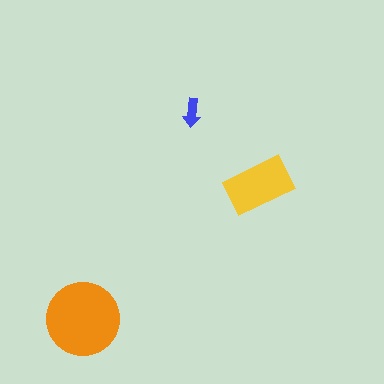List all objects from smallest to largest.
The blue arrow, the yellow rectangle, the orange circle.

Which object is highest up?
The blue arrow is topmost.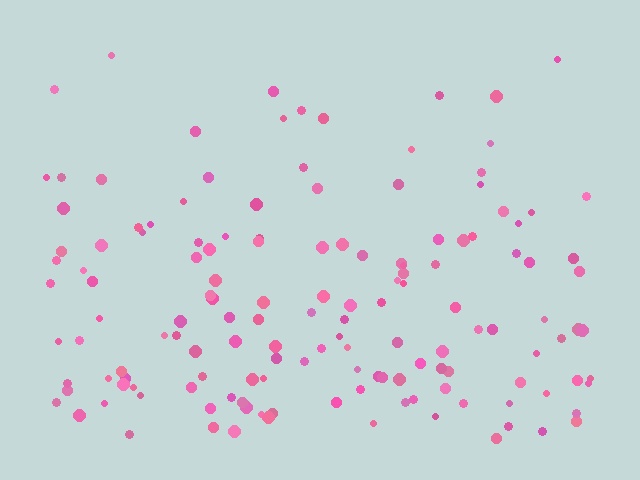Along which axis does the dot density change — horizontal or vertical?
Vertical.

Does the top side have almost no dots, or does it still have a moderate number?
Still a moderate number, just noticeably fewer than the bottom.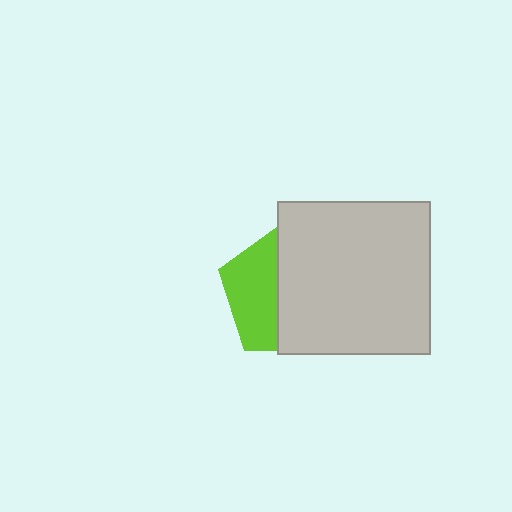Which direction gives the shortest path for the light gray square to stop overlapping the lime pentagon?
Moving right gives the shortest separation.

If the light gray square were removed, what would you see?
You would see the complete lime pentagon.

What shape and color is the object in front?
The object in front is a light gray square.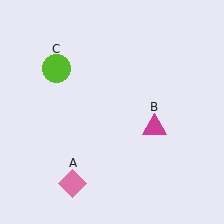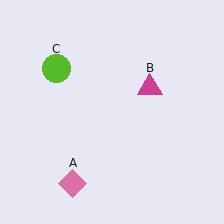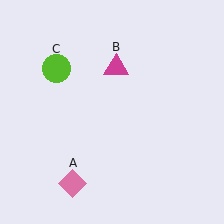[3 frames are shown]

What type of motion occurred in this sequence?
The magenta triangle (object B) rotated counterclockwise around the center of the scene.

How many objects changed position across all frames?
1 object changed position: magenta triangle (object B).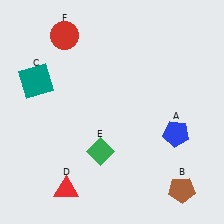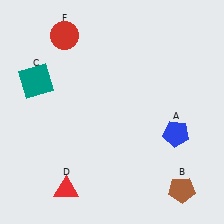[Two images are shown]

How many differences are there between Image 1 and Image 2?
There is 1 difference between the two images.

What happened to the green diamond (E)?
The green diamond (E) was removed in Image 2. It was in the bottom-left area of Image 1.